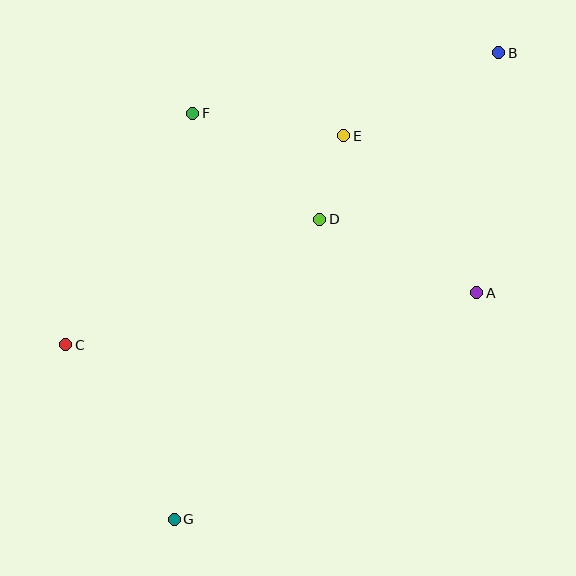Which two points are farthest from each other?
Points B and G are farthest from each other.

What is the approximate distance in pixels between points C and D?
The distance between C and D is approximately 283 pixels.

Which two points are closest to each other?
Points D and E are closest to each other.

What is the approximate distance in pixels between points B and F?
The distance between B and F is approximately 312 pixels.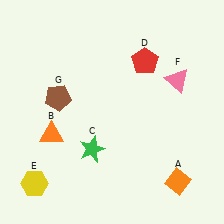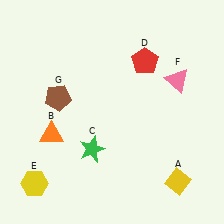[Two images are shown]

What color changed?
The diamond (A) changed from orange in Image 1 to yellow in Image 2.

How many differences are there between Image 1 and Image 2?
There is 1 difference between the two images.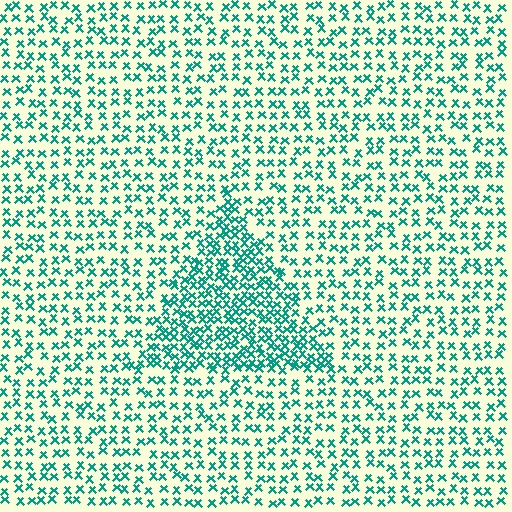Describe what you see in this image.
The image contains small teal elements arranged at two different densities. A triangle-shaped region is visible where the elements are more densely packed than the surrounding area.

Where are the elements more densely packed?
The elements are more densely packed inside the triangle boundary.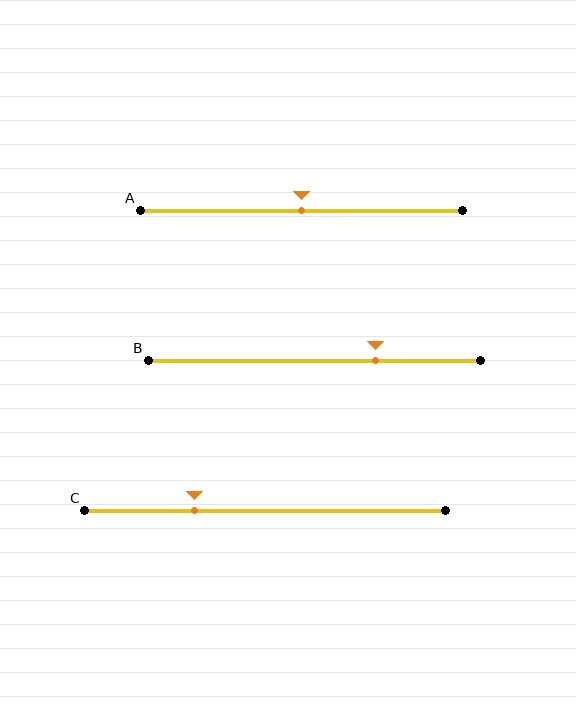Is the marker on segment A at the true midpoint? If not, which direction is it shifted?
Yes, the marker on segment A is at the true midpoint.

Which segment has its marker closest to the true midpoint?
Segment A has its marker closest to the true midpoint.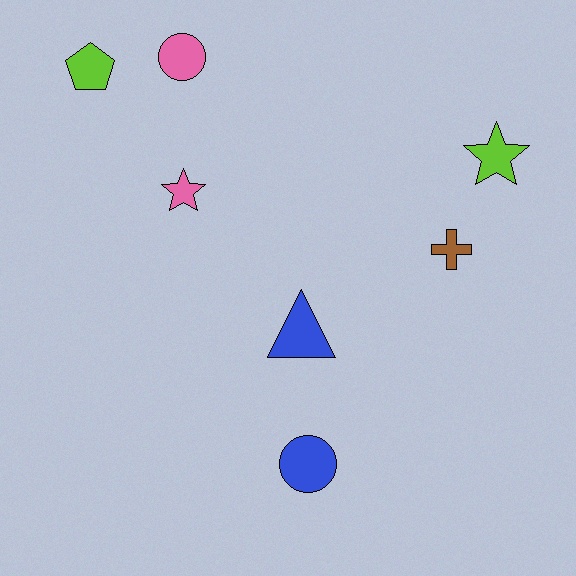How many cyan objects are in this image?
There are no cyan objects.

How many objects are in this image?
There are 7 objects.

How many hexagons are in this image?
There are no hexagons.